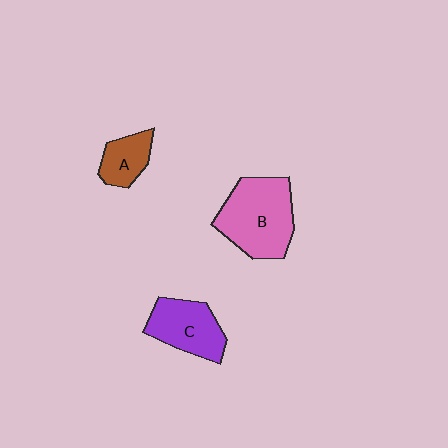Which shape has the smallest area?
Shape A (brown).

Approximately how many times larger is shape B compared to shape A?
Approximately 2.3 times.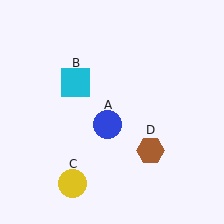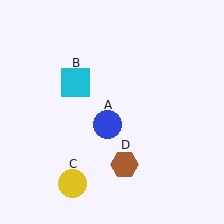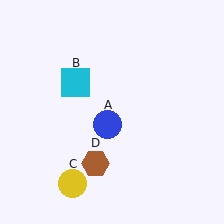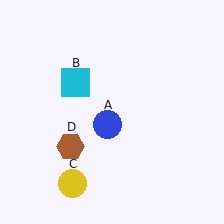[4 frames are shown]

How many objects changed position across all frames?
1 object changed position: brown hexagon (object D).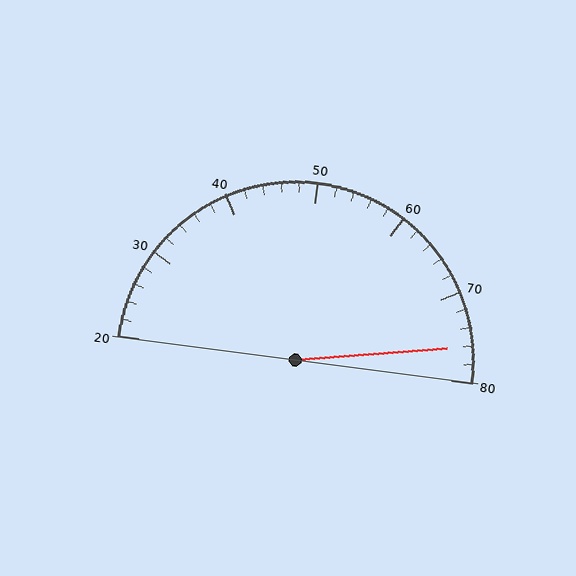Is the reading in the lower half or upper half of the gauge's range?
The reading is in the upper half of the range (20 to 80).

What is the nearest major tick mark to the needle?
The nearest major tick mark is 80.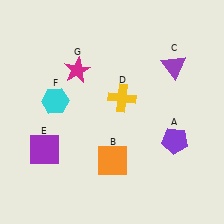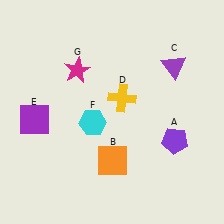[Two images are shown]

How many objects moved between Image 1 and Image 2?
2 objects moved between the two images.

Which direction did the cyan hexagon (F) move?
The cyan hexagon (F) moved right.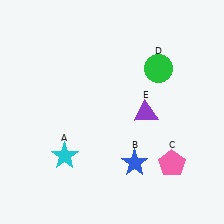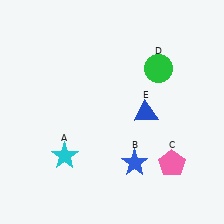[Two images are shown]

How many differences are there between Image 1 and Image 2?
There is 1 difference between the two images.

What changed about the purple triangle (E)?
In Image 1, E is purple. In Image 2, it changed to blue.